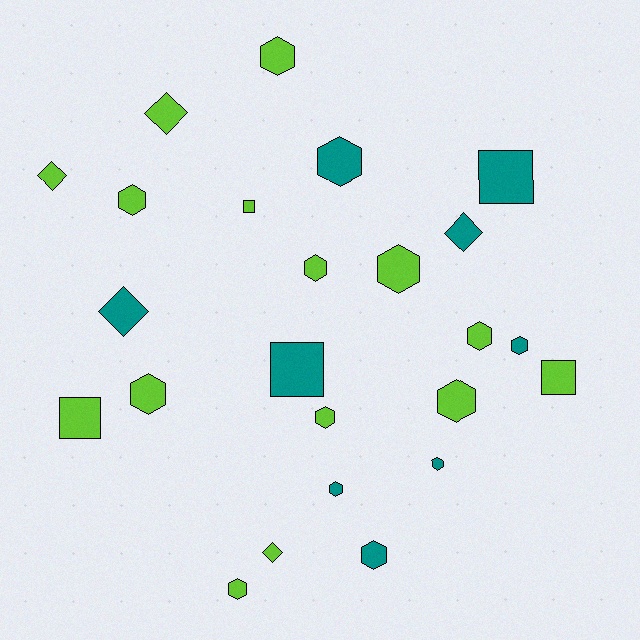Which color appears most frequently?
Lime, with 15 objects.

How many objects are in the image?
There are 24 objects.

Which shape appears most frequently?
Hexagon, with 14 objects.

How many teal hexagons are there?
There are 5 teal hexagons.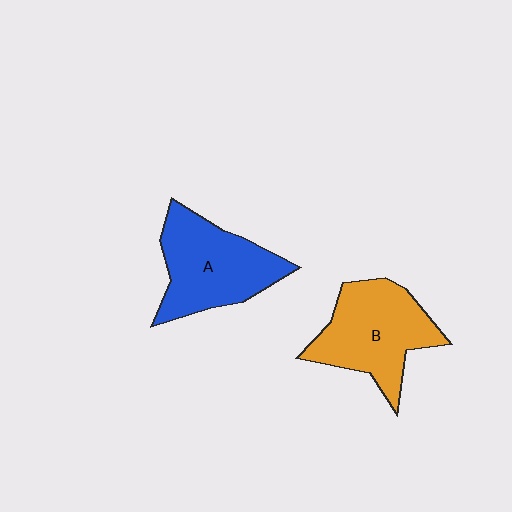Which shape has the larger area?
Shape B (orange).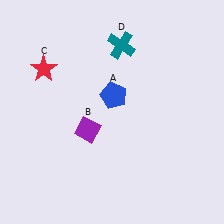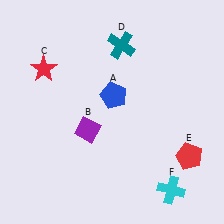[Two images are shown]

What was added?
A red pentagon (E), a cyan cross (F) were added in Image 2.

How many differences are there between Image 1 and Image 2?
There are 2 differences between the two images.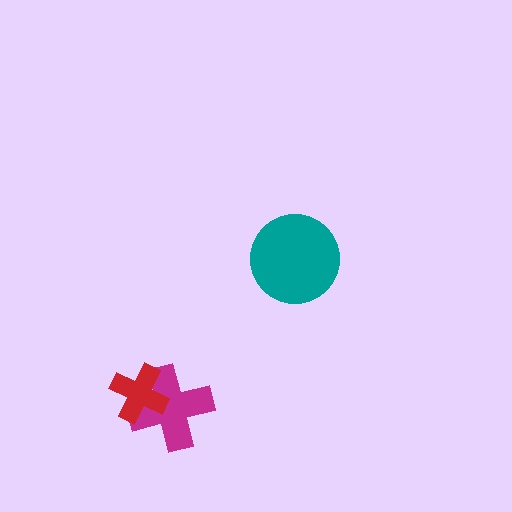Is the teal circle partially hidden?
No, no other shape covers it.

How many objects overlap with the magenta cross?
1 object overlaps with the magenta cross.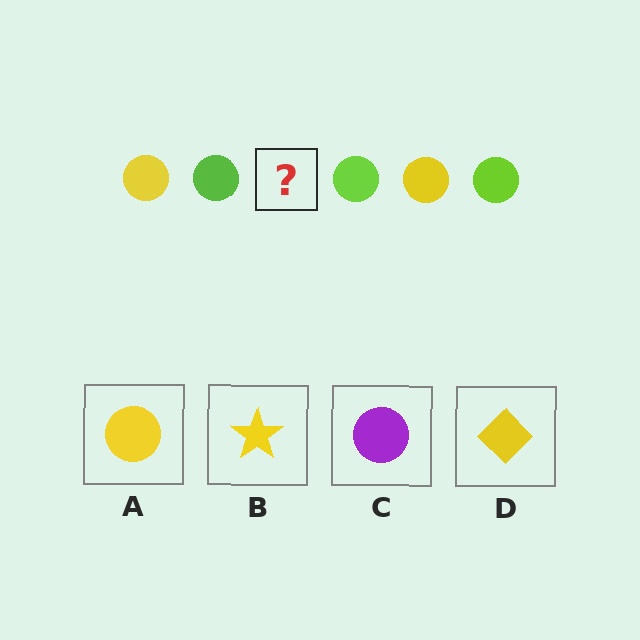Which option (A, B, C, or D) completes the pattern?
A.